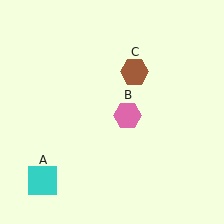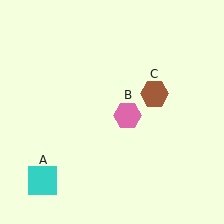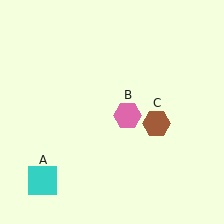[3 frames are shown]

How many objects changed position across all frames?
1 object changed position: brown hexagon (object C).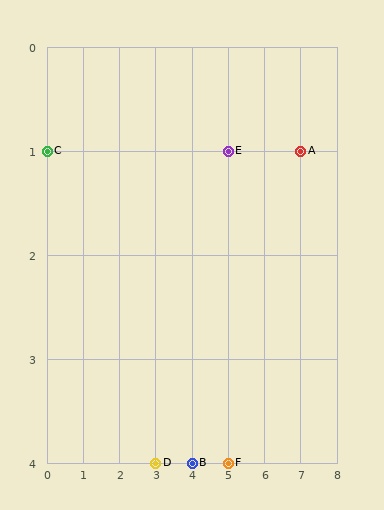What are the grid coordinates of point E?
Point E is at grid coordinates (5, 1).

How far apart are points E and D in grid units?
Points E and D are 2 columns and 3 rows apart (about 3.6 grid units diagonally).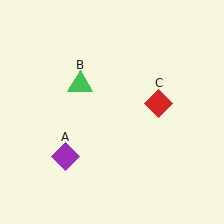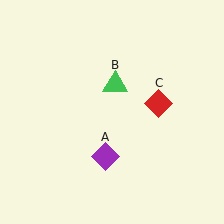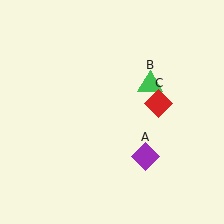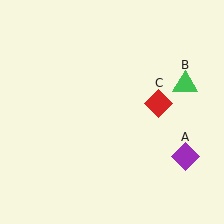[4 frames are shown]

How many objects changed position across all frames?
2 objects changed position: purple diamond (object A), green triangle (object B).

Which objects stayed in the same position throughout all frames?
Red diamond (object C) remained stationary.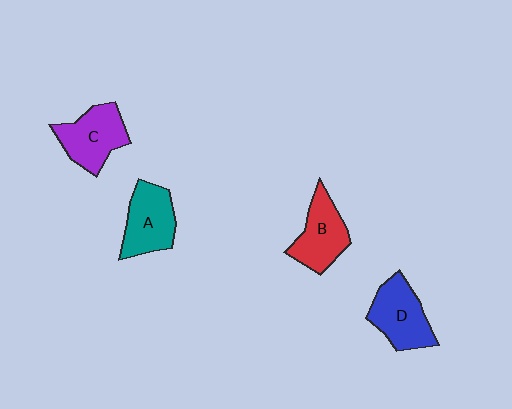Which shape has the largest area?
Shape D (blue).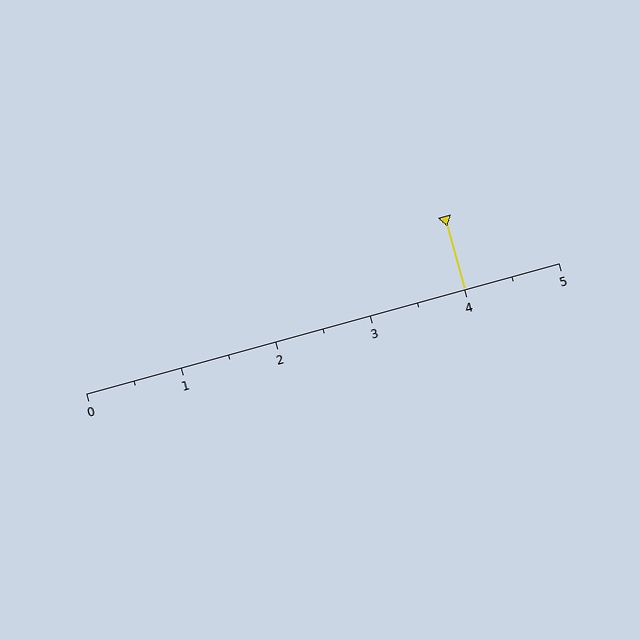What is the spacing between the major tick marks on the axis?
The major ticks are spaced 1 apart.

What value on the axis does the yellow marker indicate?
The marker indicates approximately 4.